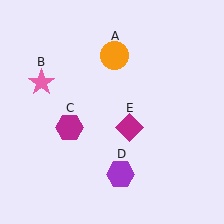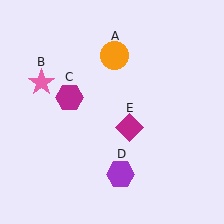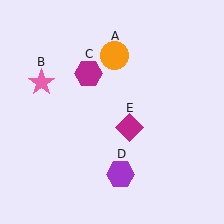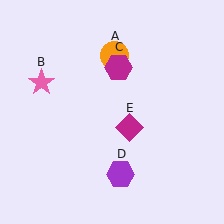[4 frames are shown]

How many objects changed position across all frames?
1 object changed position: magenta hexagon (object C).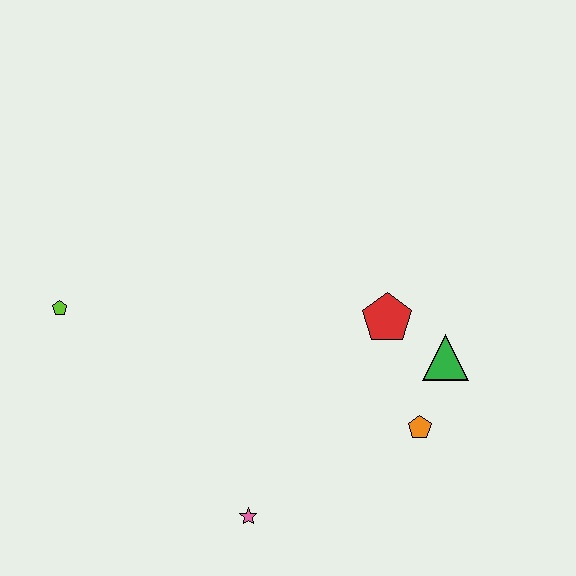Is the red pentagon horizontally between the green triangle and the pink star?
Yes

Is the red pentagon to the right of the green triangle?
No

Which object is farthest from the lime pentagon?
The green triangle is farthest from the lime pentagon.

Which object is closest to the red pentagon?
The green triangle is closest to the red pentagon.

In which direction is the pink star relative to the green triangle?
The pink star is to the left of the green triangle.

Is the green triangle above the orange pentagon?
Yes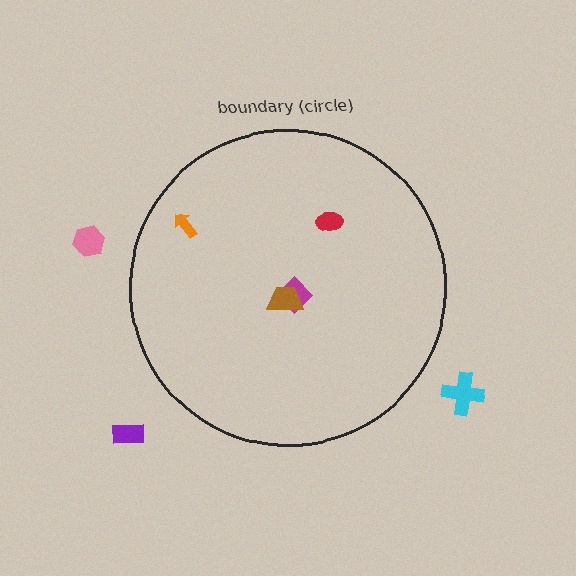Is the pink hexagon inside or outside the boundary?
Outside.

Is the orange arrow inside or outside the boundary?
Inside.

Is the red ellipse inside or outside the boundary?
Inside.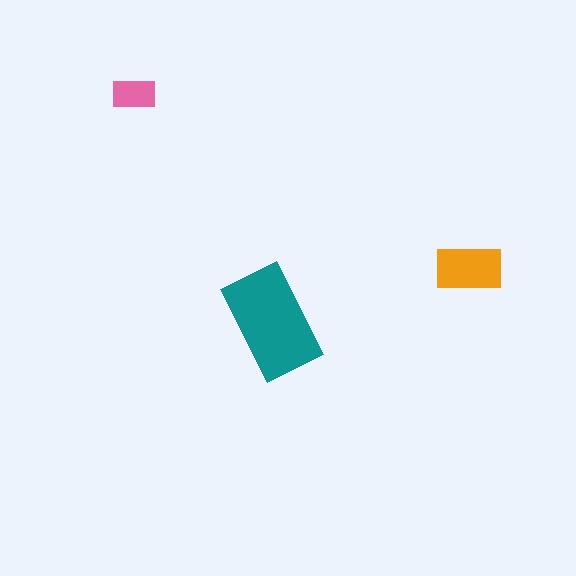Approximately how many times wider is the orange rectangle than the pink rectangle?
About 1.5 times wider.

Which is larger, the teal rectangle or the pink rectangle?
The teal one.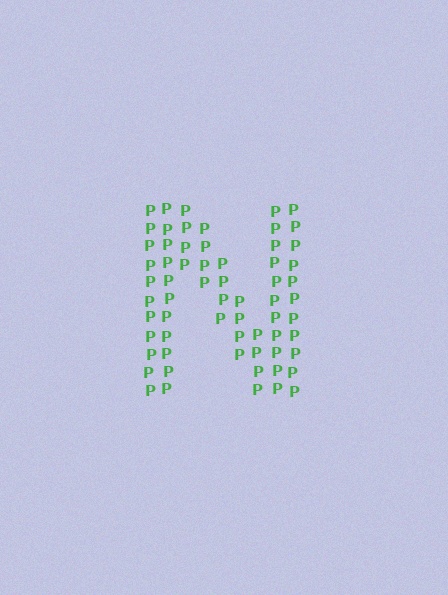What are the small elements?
The small elements are letter P's.